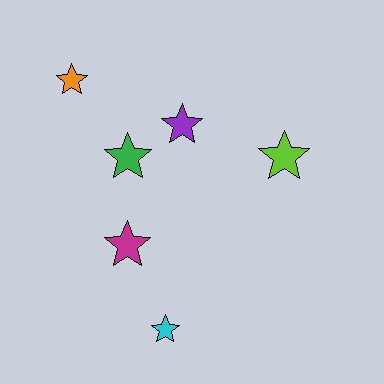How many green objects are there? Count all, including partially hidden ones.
There is 1 green object.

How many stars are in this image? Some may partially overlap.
There are 6 stars.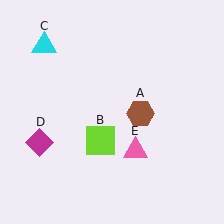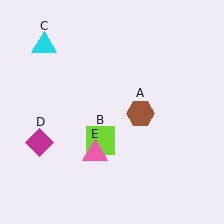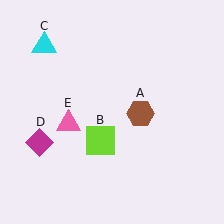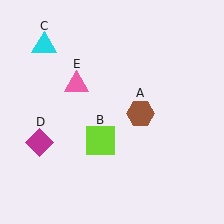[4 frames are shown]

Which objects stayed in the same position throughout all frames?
Brown hexagon (object A) and lime square (object B) and cyan triangle (object C) and magenta diamond (object D) remained stationary.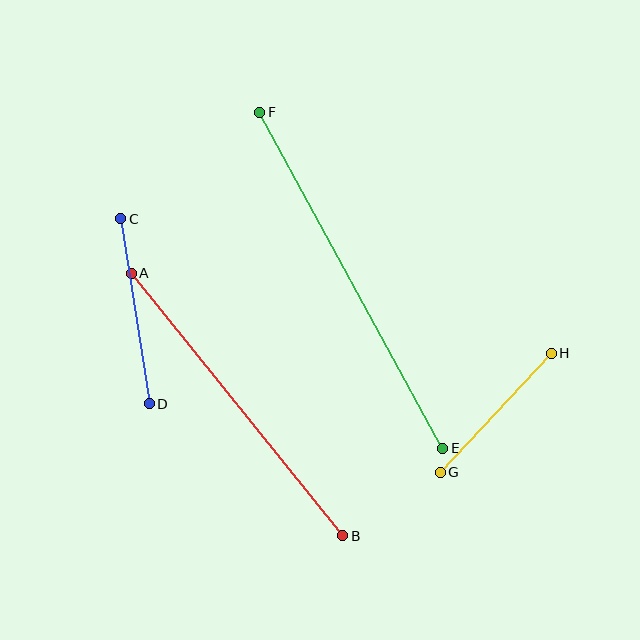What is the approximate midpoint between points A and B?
The midpoint is at approximately (237, 405) pixels.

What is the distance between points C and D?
The distance is approximately 187 pixels.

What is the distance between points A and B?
The distance is approximately 337 pixels.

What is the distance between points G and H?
The distance is approximately 163 pixels.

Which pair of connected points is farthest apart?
Points E and F are farthest apart.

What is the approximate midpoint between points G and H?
The midpoint is at approximately (496, 413) pixels.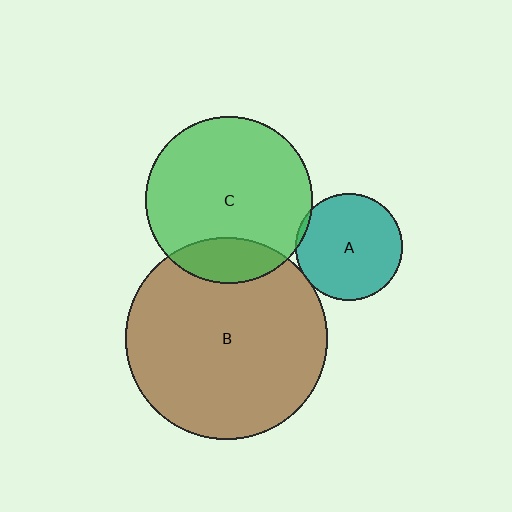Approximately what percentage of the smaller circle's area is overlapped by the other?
Approximately 5%.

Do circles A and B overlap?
Yes.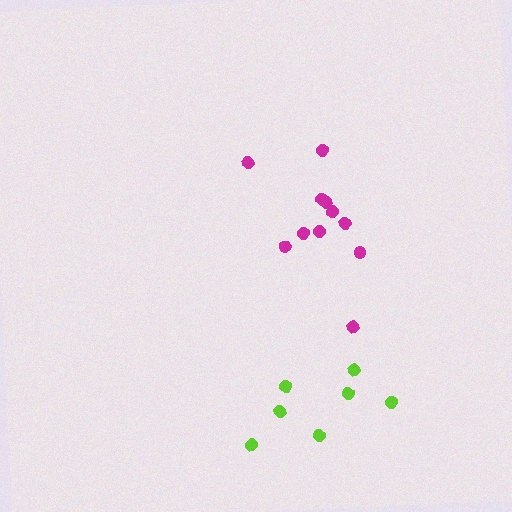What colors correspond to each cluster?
The clusters are colored: lime, magenta.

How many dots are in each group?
Group 1: 7 dots, Group 2: 12 dots (19 total).